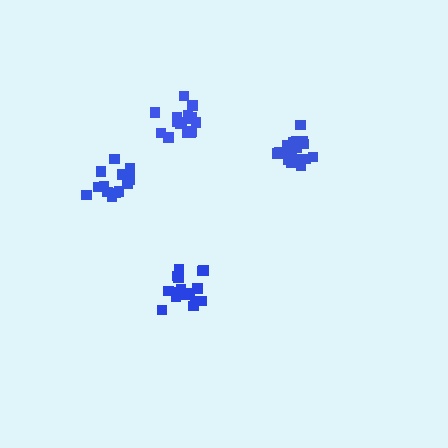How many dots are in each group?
Group 1: 17 dots, Group 2: 14 dots, Group 3: 17 dots, Group 4: 16 dots (64 total).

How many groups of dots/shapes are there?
There are 4 groups.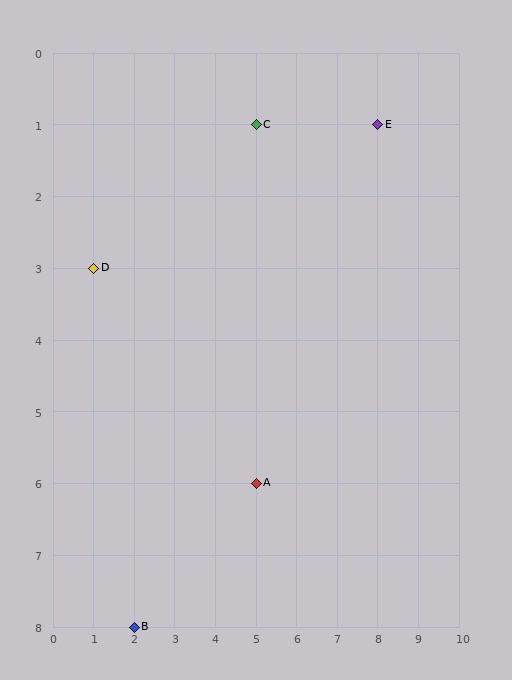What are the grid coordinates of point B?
Point B is at grid coordinates (2, 8).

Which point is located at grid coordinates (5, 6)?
Point A is at (5, 6).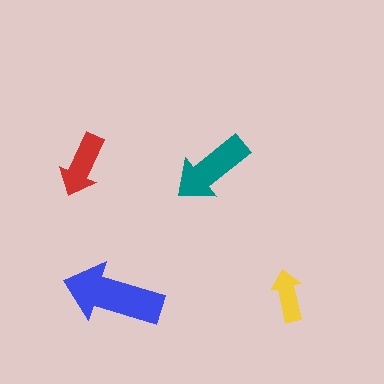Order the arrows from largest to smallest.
the blue one, the teal one, the red one, the yellow one.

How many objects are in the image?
There are 4 objects in the image.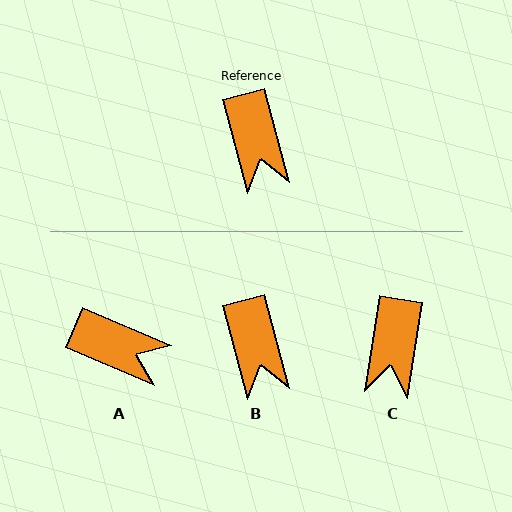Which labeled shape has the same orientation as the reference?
B.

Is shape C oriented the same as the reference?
No, it is off by about 24 degrees.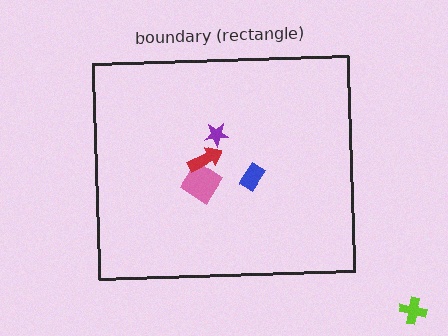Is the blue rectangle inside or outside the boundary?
Inside.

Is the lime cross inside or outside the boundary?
Outside.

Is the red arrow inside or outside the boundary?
Inside.